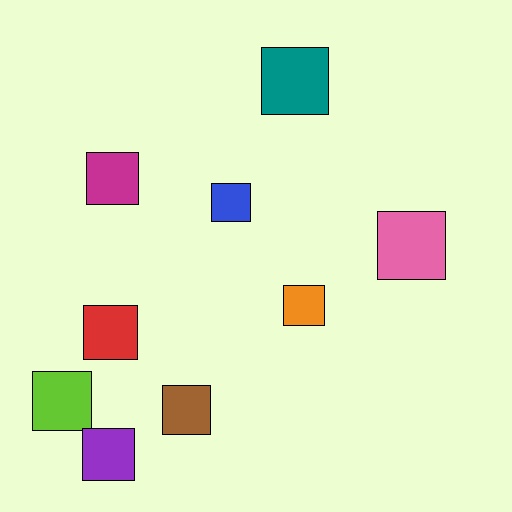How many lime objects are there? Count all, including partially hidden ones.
There is 1 lime object.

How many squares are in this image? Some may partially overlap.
There are 9 squares.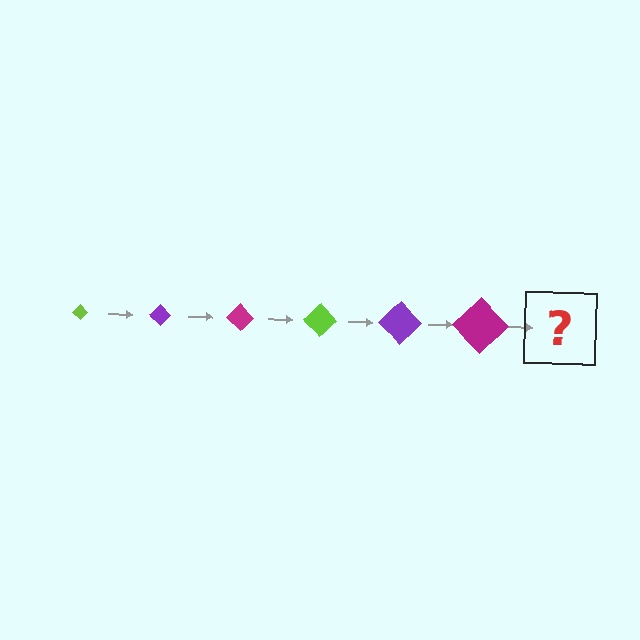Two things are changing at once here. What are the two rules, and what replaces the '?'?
The two rules are that the diamond grows larger each step and the color cycles through lime, purple, and magenta. The '?' should be a lime diamond, larger than the previous one.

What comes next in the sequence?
The next element should be a lime diamond, larger than the previous one.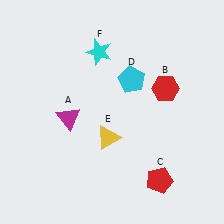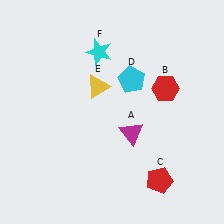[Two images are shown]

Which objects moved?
The objects that moved are: the magenta triangle (A), the yellow triangle (E).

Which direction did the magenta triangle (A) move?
The magenta triangle (A) moved right.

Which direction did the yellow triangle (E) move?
The yellow triangle (E) moved up.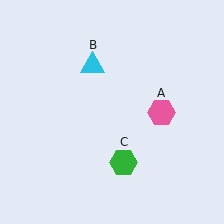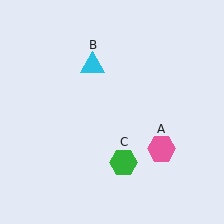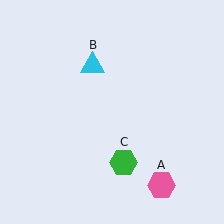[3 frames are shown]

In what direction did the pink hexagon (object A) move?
The pink hexagon (object A) moved down.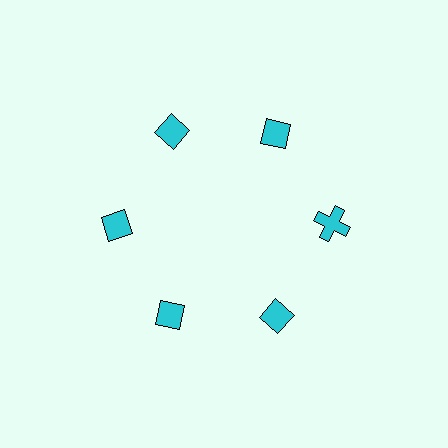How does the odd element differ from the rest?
It has a different shape: cross instead of diamond.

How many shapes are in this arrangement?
There are 6 shapes arranged in a ring pattern.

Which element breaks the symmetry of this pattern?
The cyan cross at roughly the 3 o'clock position breaks the symmetry. All other shapes are cyan diamonds.